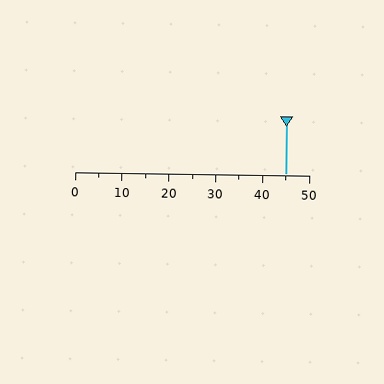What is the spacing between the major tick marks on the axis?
The major ticks are spaced 10 apart.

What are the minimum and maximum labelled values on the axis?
The axis runs from 0 to 50.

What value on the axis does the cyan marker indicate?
The marker indicates approximately 45.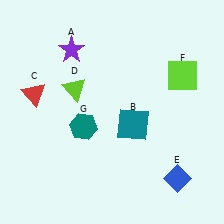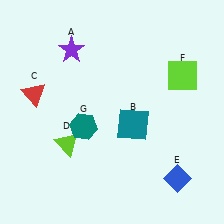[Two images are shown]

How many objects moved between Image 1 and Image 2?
1 object moved between the two images.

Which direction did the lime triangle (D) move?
The lime triangle (D) moved down.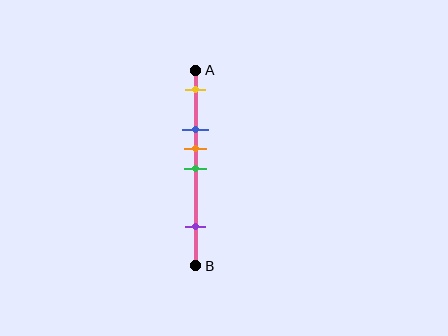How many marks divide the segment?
There are 5 marks dividing the segment.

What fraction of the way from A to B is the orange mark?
The orange mark is approximately 40% (0.4) of the way from A to B.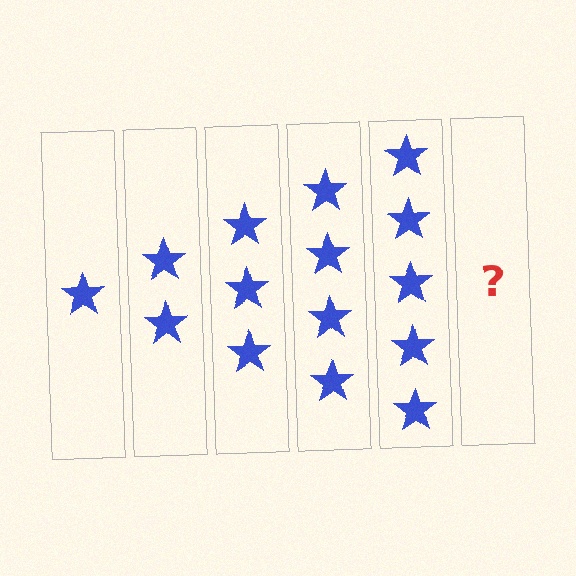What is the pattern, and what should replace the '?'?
The pattern is that each step adds one more star. The '?' should be 6 stars.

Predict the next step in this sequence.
The next step is 6 stars.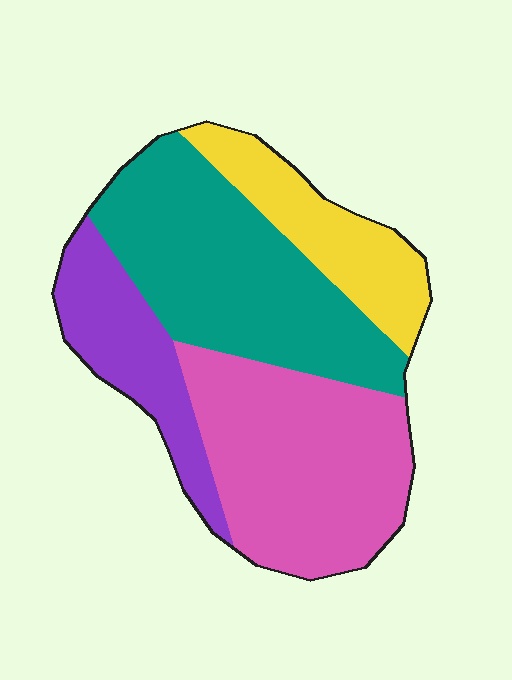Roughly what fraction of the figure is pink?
Pink takes up about one third (1/3) of the figure.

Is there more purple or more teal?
Teal.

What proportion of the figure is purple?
Purple covers around 15% of the figure.